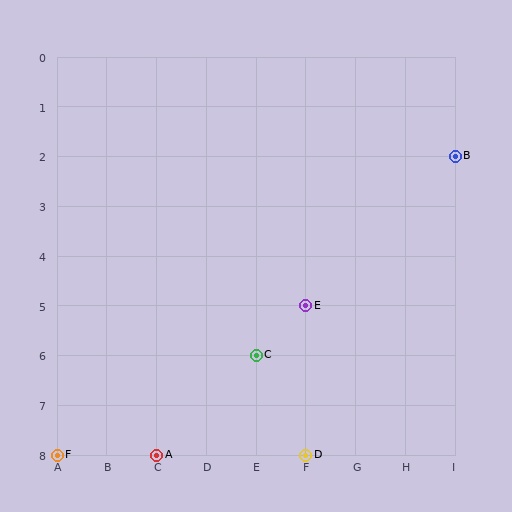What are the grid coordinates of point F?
Point F is at grid coordinates (A, 8).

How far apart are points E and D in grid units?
Points E and D are 3 rows apart.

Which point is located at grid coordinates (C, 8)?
Point A is at (C, 8).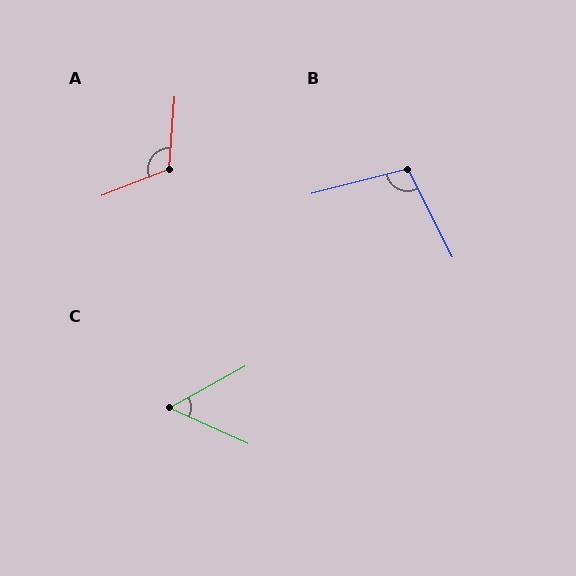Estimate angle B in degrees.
Approximately 103 degrees.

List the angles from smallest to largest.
C (53°), B (103°), A (116°).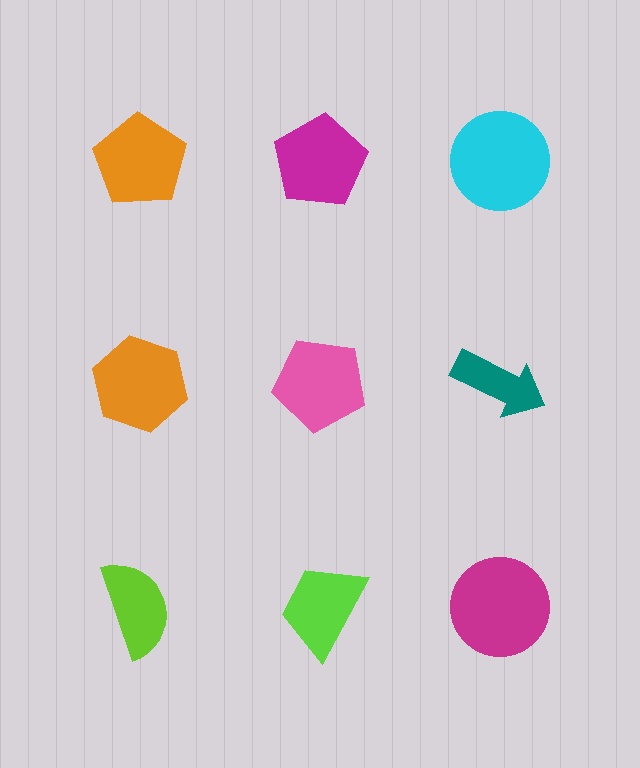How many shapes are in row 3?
3 shapes.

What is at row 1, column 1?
An orange pentagon.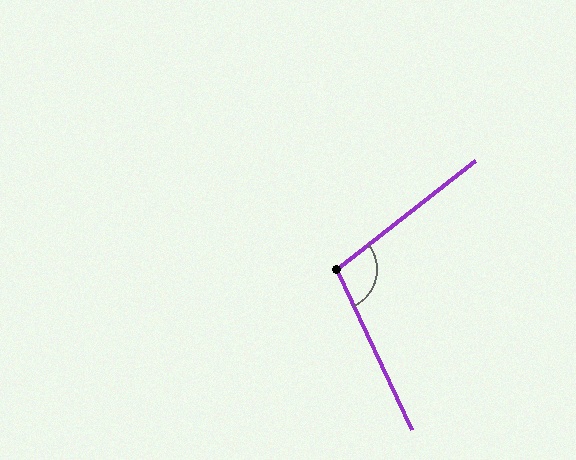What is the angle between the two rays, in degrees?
Approximately 103 degrees.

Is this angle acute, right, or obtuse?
It is obtuse.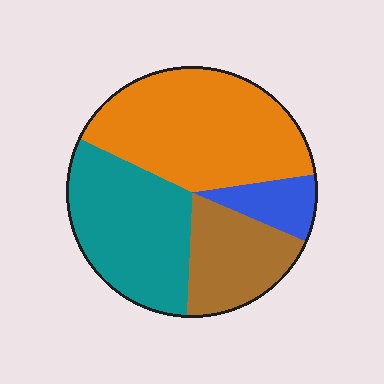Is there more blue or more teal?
Teal.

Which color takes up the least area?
Blue, at roughly 10%.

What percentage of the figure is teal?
Teal covers roughly 30% of the figure.